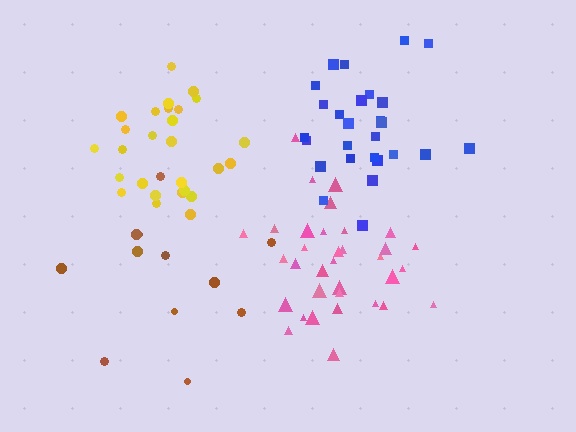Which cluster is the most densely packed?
Pink.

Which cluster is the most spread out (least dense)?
Brown.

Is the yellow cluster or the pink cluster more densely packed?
Pink.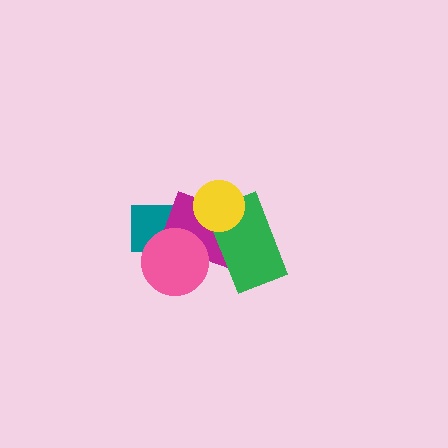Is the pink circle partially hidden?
No, no other shape covers it.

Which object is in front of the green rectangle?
The yellow circle is in front of the green rectangle.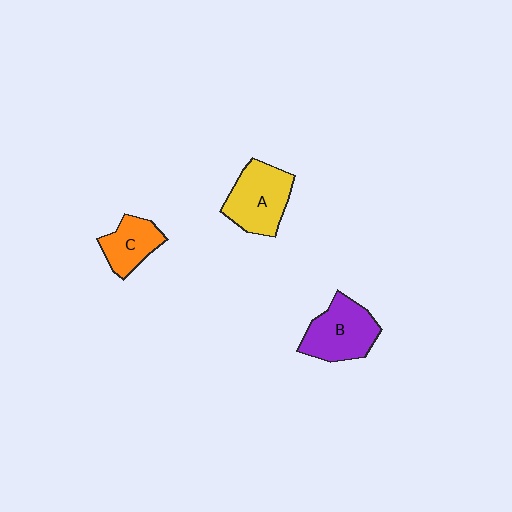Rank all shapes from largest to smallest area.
From largest to smallest: A (yellow), B (purple), C (orange).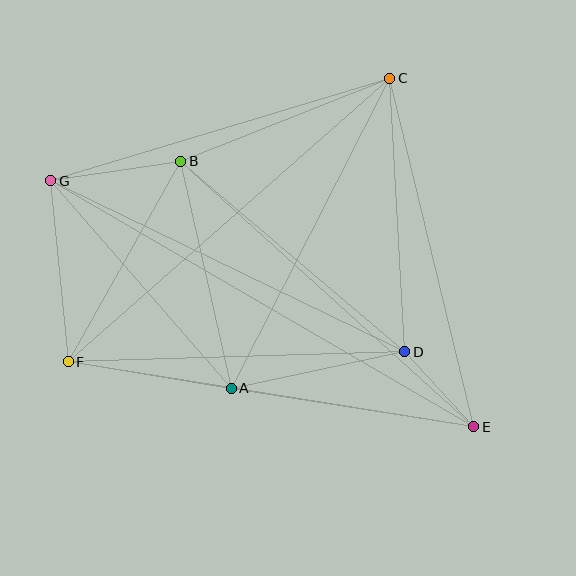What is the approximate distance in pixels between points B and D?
The distance between B and D is approximately 294 pixels.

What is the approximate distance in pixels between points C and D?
The distance between C and D is approximately 274 pixels.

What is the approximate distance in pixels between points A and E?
The distance between A and E is approximately 246 pixels.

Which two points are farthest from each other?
Points E and G are farthest from each other.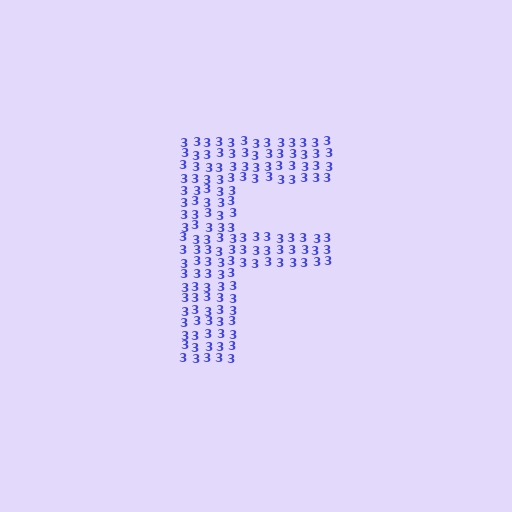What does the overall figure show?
The overall figure shows the letter F.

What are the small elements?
The small elements are digit 3's.